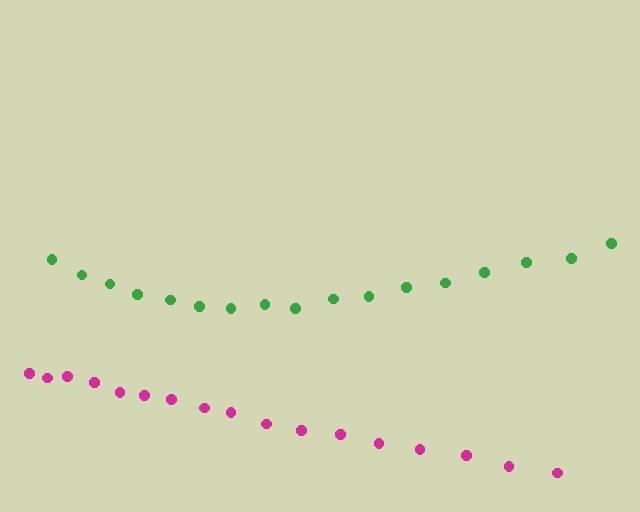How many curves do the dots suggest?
There are 2 distinct paths.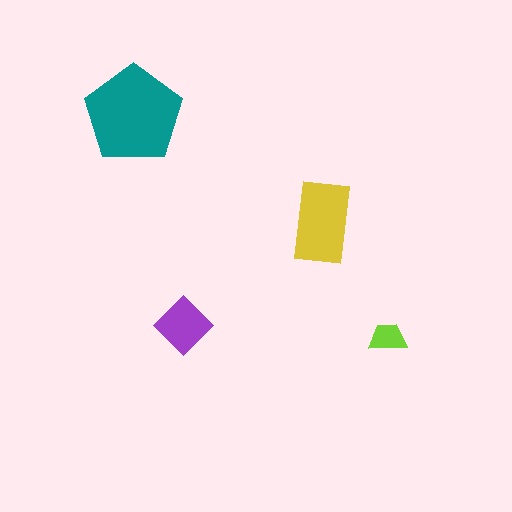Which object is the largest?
The teal pentagon.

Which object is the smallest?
The lime trapezoid.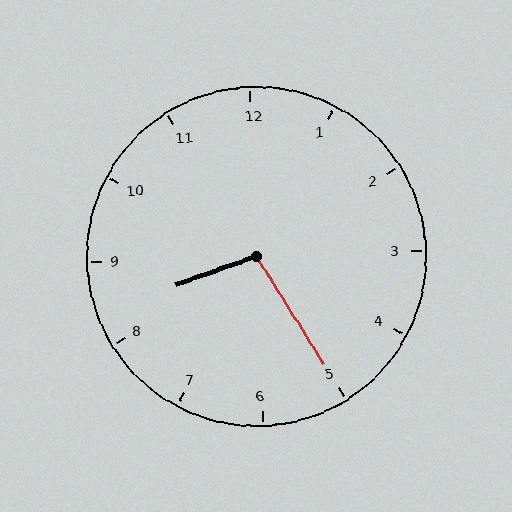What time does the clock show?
8:25.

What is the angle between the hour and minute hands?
Approximately 102 degrees.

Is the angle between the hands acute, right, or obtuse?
It is obtuse.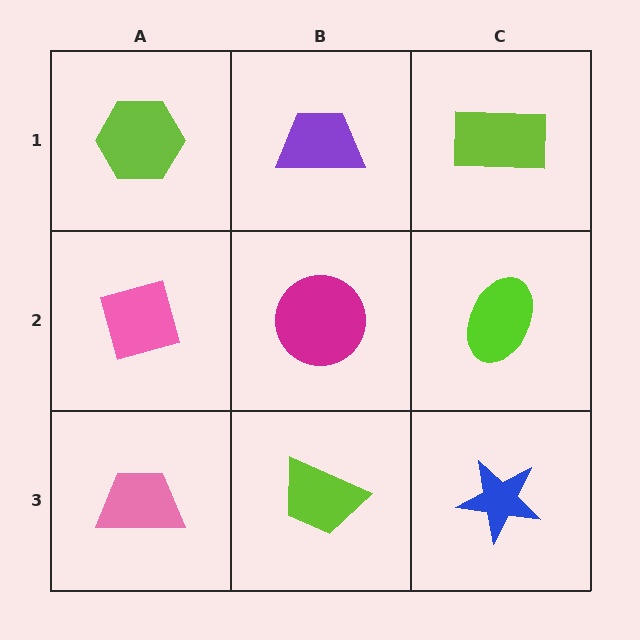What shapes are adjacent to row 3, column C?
A lime ellipse (row 2, column C), a lime trapezoid (row 3, column B).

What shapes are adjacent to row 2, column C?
A lime rectangle (row 1, column C), a blue star (row 3, column C), a magenta circle (row 2, column B).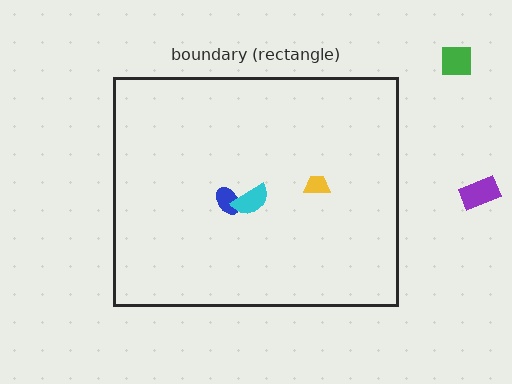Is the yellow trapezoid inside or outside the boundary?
Inside.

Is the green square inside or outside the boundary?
Outside.